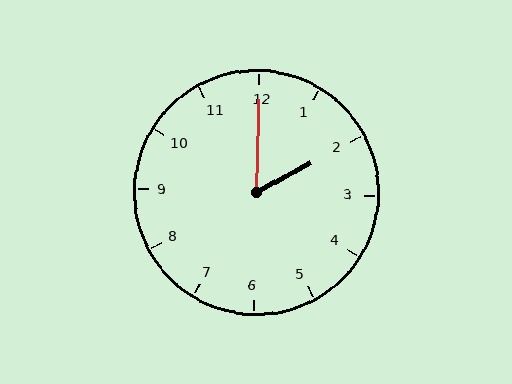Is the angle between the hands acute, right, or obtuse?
It is acute.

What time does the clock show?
2:00.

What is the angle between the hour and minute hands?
Approximately 60 degrees.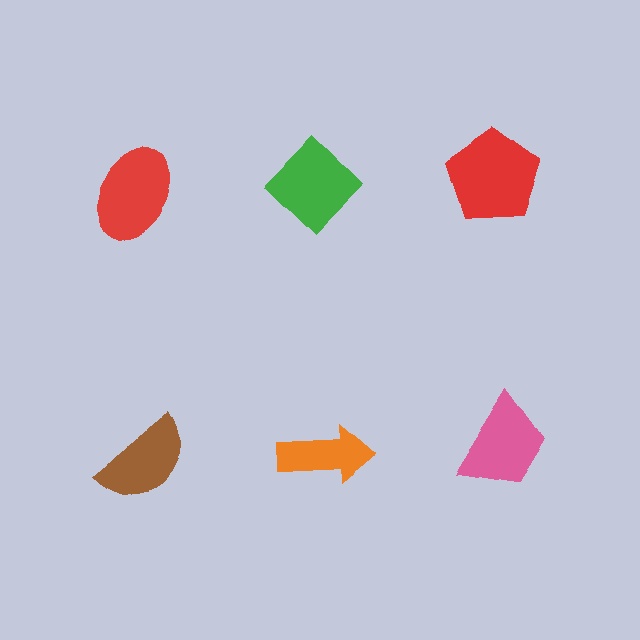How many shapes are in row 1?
3 shapes.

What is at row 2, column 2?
An orange arrow.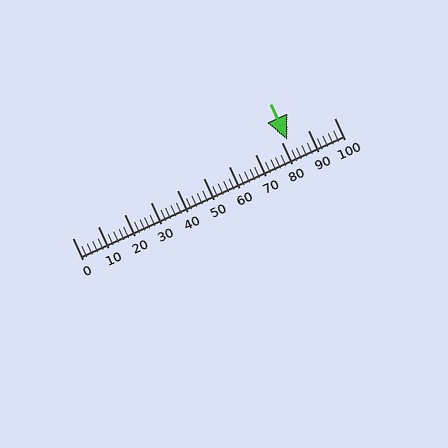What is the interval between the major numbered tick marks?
The major tick marks are spaced 10 units apart.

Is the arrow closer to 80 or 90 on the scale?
The arrow is closer to 80.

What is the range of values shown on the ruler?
The ruler shows values from 0 to 100.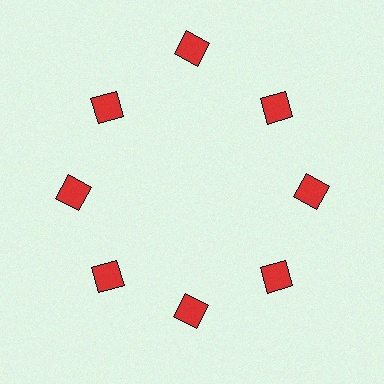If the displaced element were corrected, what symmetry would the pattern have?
It would have 8-fold rotational symmetry — the pattern would map onto itself every 45 degrees.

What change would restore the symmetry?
The symmetry would be restored by moving it inward, back onto the ring so that all 8 diamonds sit at equal angles and equal distance from the center.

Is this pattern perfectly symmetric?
No. The 8 red diamonds are arranged in a ring, but one element near the 12 o'clock position is pushed outward from the center, breaking the 8-fold rotational symmetry.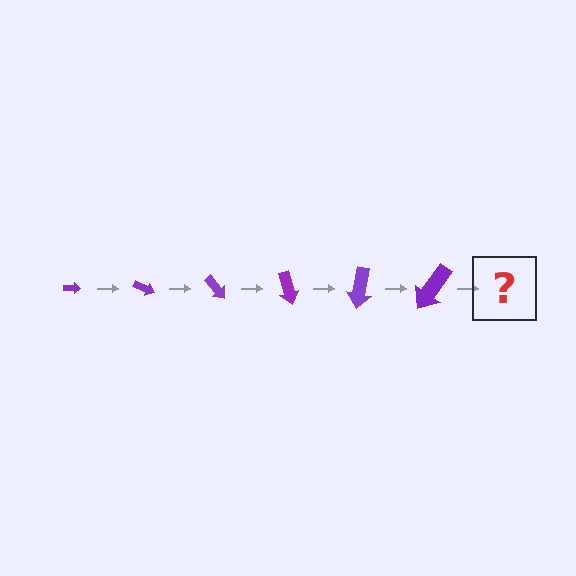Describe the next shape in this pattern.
It should be an arrow, larger than the previous one and rotated 150 degrees from the start.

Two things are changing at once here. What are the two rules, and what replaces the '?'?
The two rules are that the arrow grows larger each step and it rotates 25 degrees each step. The '?' should be an arrow, larger than the previous one and rotated 150 degrees from the start.